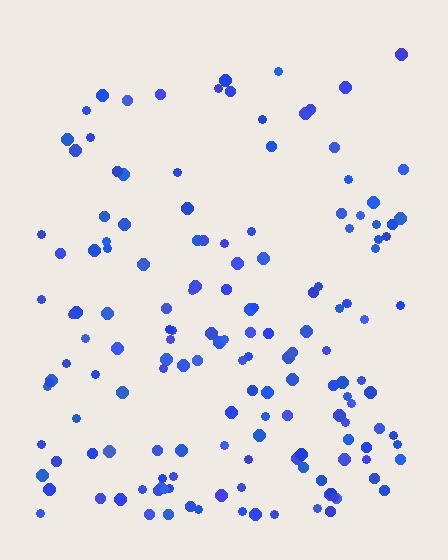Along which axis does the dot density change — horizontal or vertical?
Vertical.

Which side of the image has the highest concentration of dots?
The bottom.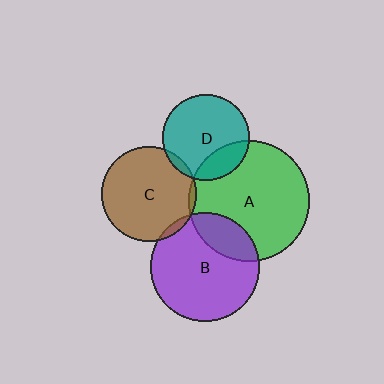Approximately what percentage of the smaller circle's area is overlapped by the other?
Approximately 5%.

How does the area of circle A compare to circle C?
Approximately 1.6 times.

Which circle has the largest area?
Circle A (green).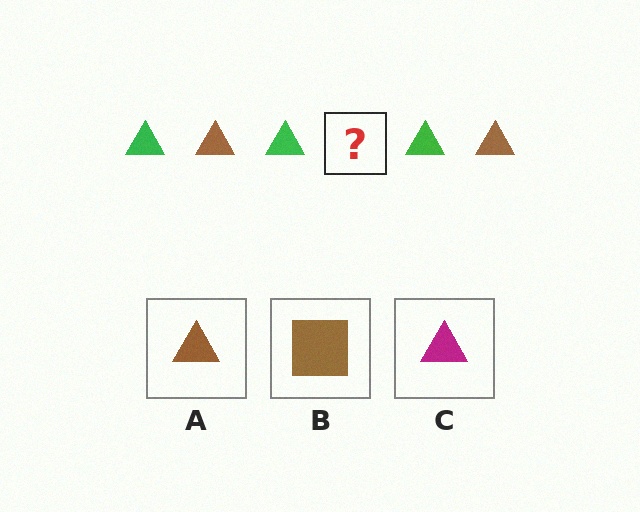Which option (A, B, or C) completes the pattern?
A.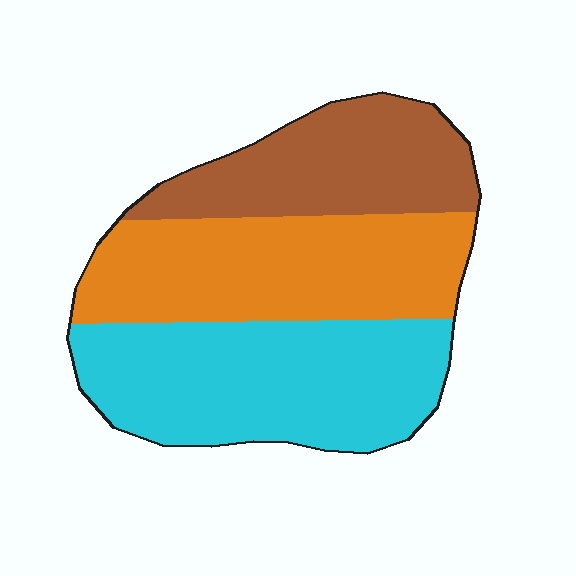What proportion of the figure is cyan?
Cyan takes up between a quarter and a half of the figure.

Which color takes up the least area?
Brown, at roughly 25%.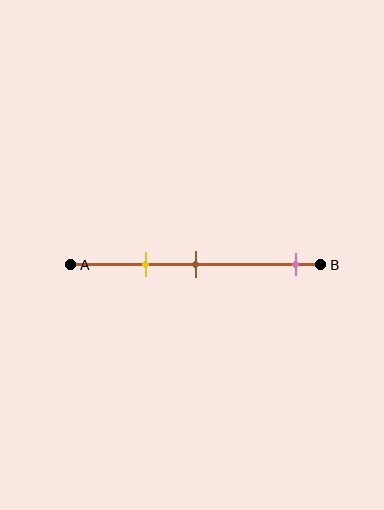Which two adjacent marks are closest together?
The yellow and brown marks are the closest adjacent pair.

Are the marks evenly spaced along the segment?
No, the marks are not evenly spaced.